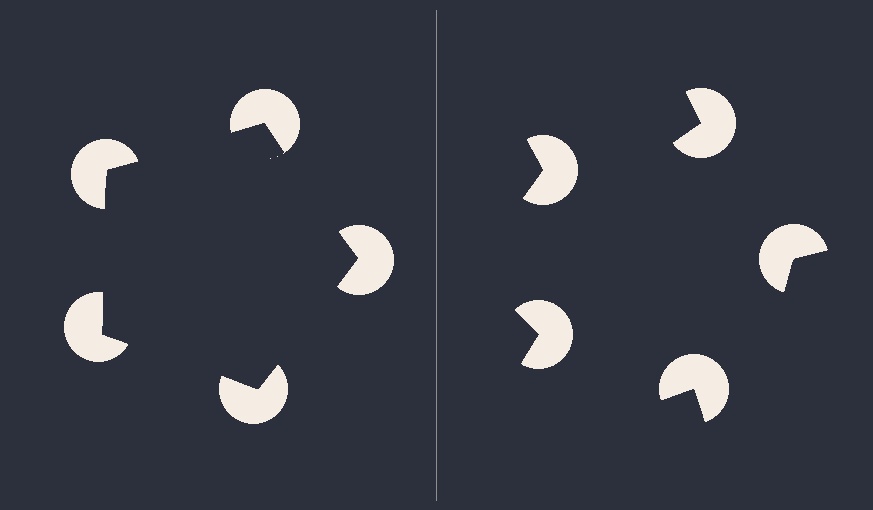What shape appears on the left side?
An illusory pentagon.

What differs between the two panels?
The pac-man discs are positioned identically on both sides; only the wedge orientations differ. On the left they align to a pentagon; on the right they are misaligned.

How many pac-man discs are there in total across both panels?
10 — 5 on each side.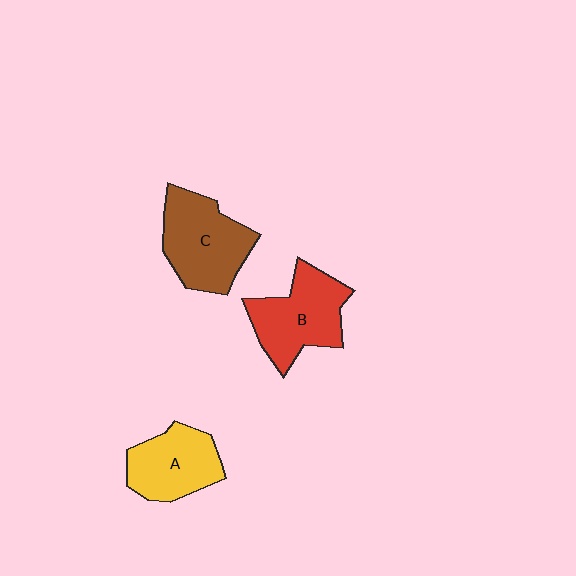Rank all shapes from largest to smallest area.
From largest to smallest: C (brown), B (red), A (yellow).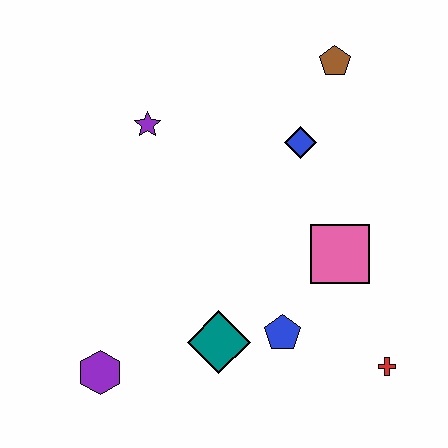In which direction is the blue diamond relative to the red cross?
The blue diamond is above the red cross.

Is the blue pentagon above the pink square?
No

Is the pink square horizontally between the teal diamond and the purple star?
No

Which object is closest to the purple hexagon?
The teal diamond is closest to the purple hexagon.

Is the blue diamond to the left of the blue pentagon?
No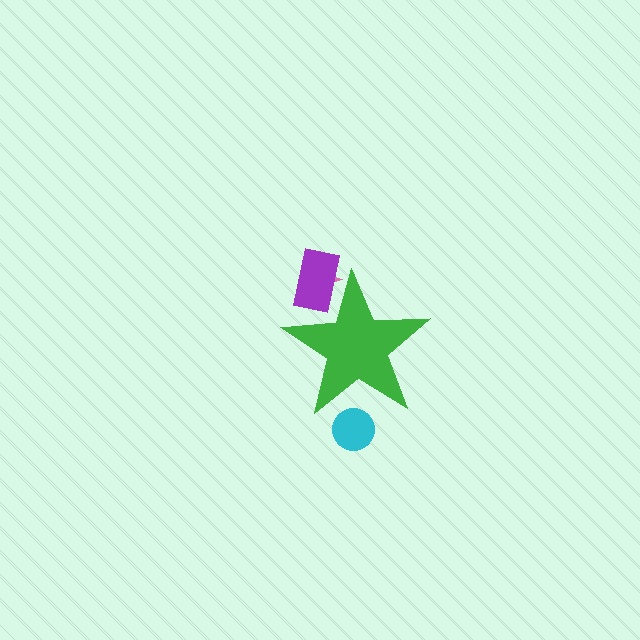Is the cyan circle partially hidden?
Yes, the cyan circle is partially hidden behind the green star.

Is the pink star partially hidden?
Yes, the pink star is partially hidden behind the green star.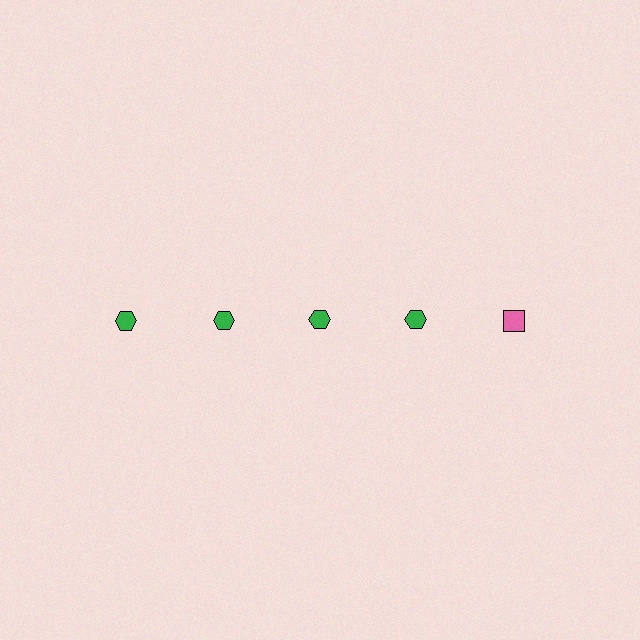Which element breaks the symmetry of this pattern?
The pink square in the top row, rightmost column breaks the symmetry. All other shapes are green hexagons.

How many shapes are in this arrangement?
There are 5 shapes arranged in a grid pattern.